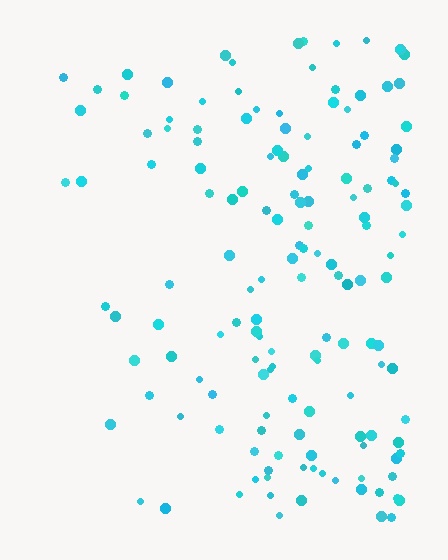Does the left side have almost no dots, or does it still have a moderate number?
Still a moderate number, just noticeably fewer than the right.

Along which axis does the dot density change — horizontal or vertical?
Horizontal.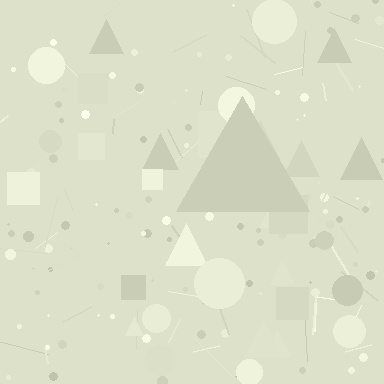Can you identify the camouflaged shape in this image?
The camouflaged shape is a triangle.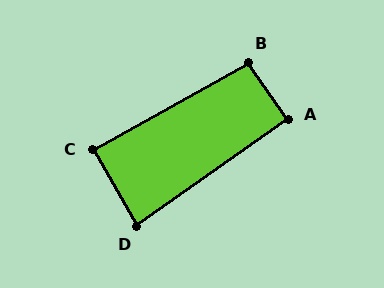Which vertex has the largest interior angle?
B, at approximately 95 degrees.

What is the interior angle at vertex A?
Approximately 90 degrees (approximately right).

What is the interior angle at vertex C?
Approximately 90 degrees (approximately right).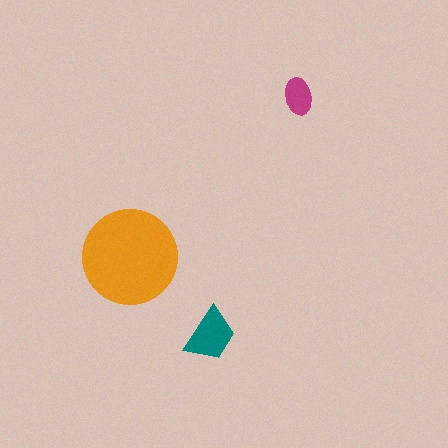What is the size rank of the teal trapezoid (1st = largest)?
2nd.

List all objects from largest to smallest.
The orange circle, the teal trapezoid, the magenta ellipse.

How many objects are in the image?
There are 3 objects in the image.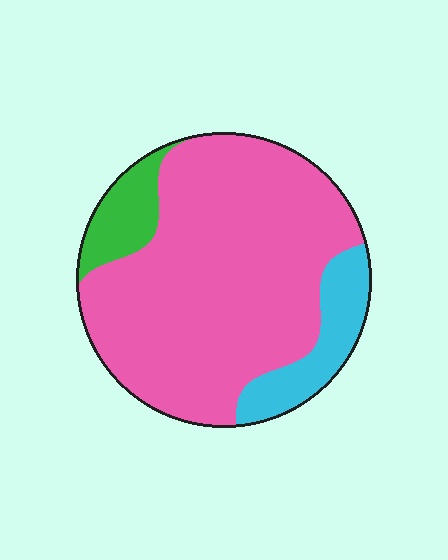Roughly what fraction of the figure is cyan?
Cyan covers around 15% of the figure.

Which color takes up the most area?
Pink, at roughly 75%.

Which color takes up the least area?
Green, at roughly 10%.